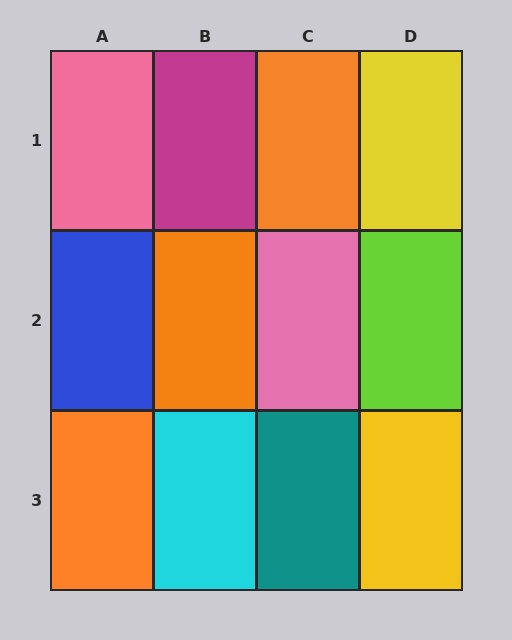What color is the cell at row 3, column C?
Teal.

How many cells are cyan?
1 cell is cyan.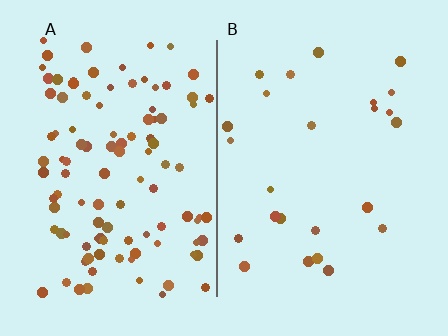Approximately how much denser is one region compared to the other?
Approximately 4.2× — region A over region B.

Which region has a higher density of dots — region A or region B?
A (the left).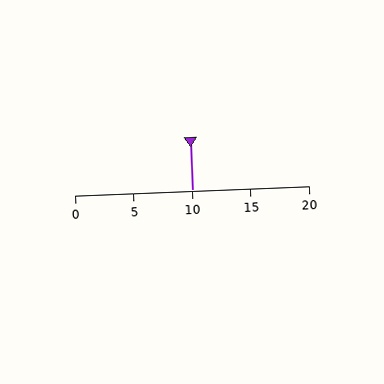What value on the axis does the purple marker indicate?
The marker indicates approximately 10.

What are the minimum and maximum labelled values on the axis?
The axis runs from 0 to 20.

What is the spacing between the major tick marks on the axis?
The major ticks are spaced 5 apart.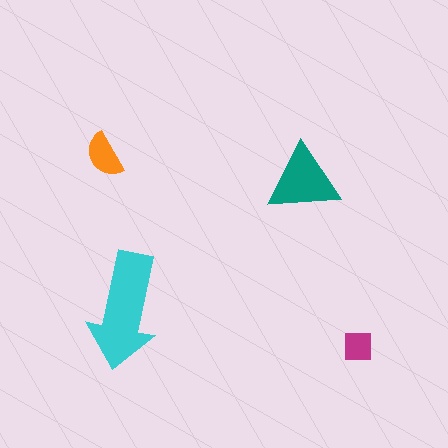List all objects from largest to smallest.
The cyan arrow, the teal triangle, the orange semicircle, the magenta square.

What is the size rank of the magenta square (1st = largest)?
4th.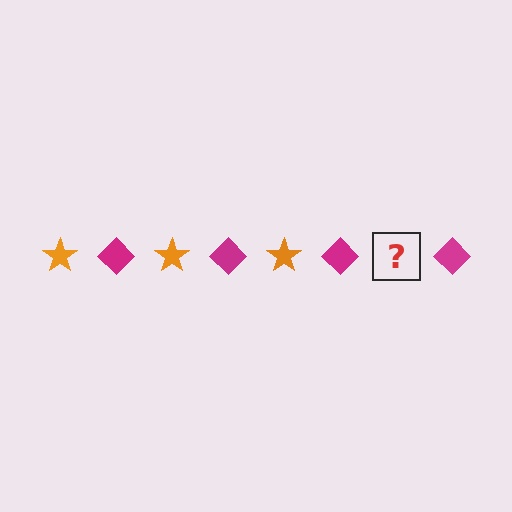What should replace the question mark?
The question mark should be replaced with an orange star.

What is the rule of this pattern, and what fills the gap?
The rule is that the pattern alternates between orange star and magenta diamond. The gap should be filled with an orange star.